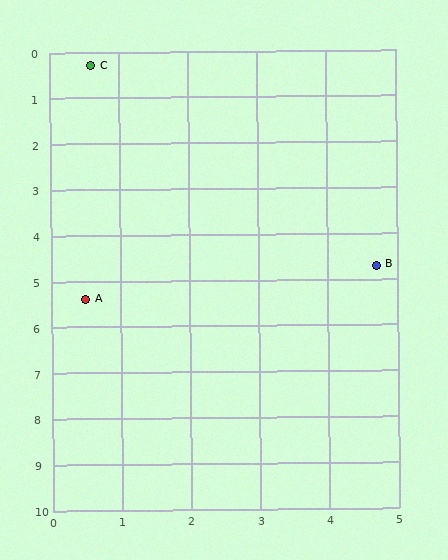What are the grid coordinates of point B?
Point B is at approximately (4.7, 4.7).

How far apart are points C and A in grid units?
Points C and A are about 5.1 grid units apart.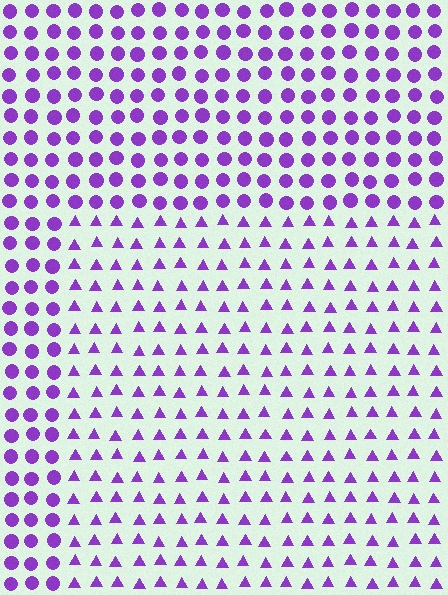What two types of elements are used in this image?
The image uses triangles inside the rectangle region and circles outside it.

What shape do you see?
I see a rectangle.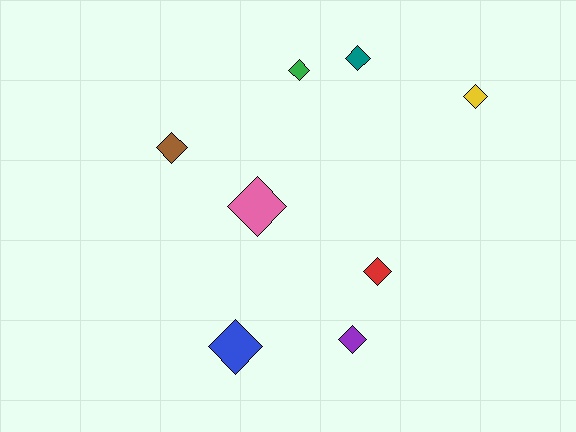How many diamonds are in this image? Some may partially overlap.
There are 8 diamonds.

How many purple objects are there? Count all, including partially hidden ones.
There is 1 purple object.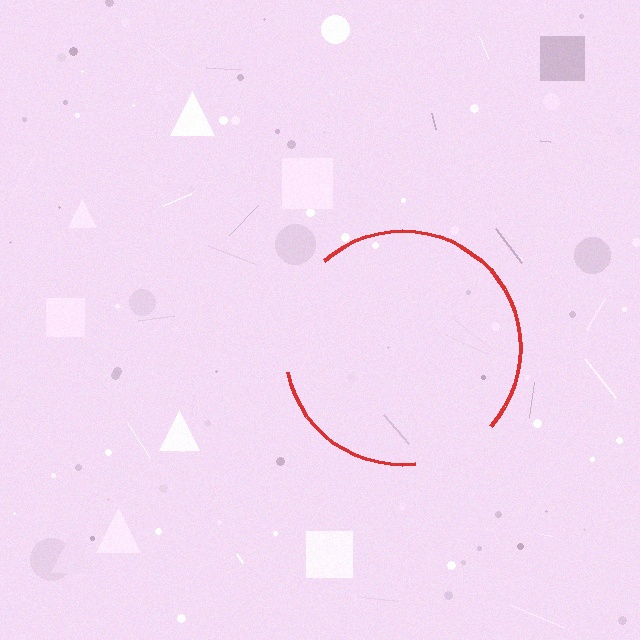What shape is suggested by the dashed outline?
The dashed outline suggests a circle.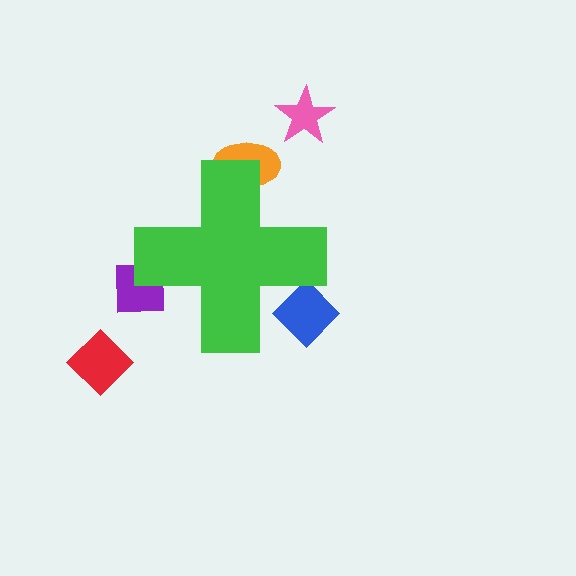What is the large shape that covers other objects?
A green cross.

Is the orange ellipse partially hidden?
Yes, the orange ellipse is partially hidden behind the green cross.